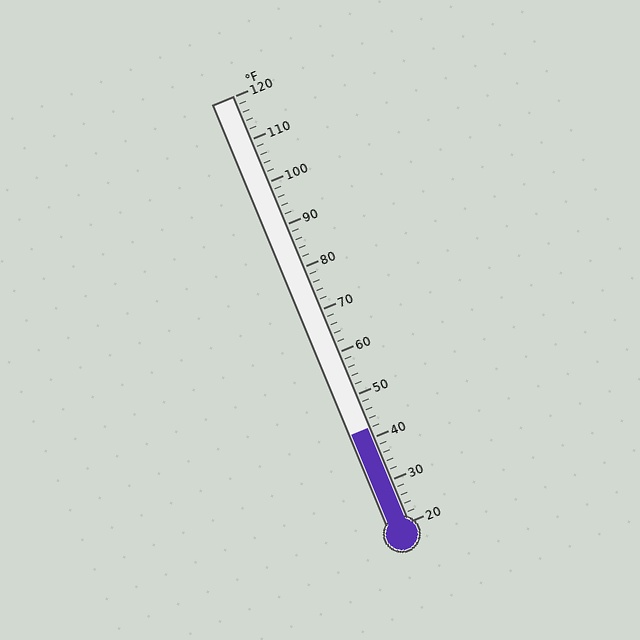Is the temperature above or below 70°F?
The temperature is below 70°F.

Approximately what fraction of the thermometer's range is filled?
The thermometer is filled to approximately 20% of its range.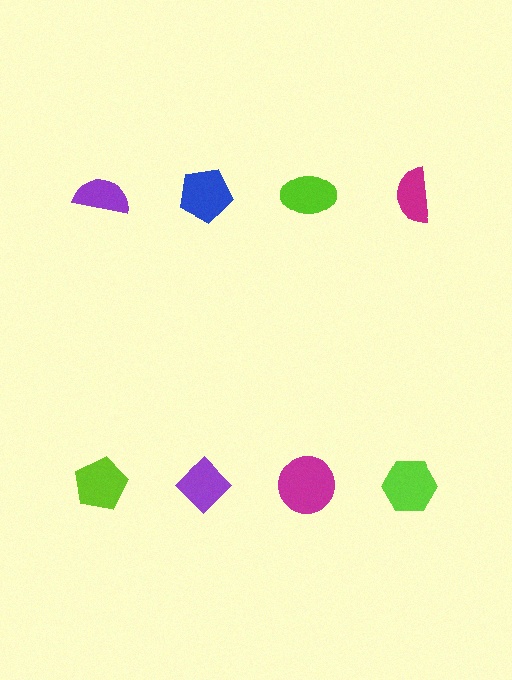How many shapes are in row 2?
4 shapes.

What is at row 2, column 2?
A purple diamond.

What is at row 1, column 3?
A lime ellipse.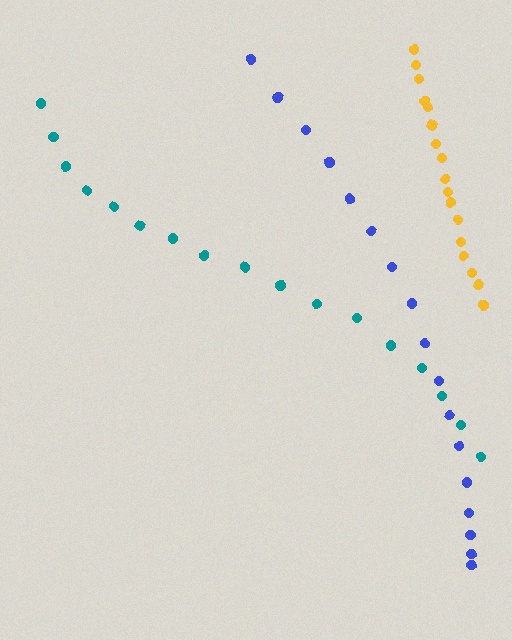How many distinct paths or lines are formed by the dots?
There are 3 distinct paths.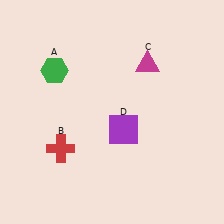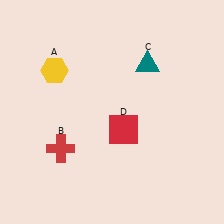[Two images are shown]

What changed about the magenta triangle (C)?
In Image 1, C is magenta. In Image 2, it changed to teal.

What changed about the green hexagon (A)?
In Image 1, A is green. In Image 2, it changed to yellow.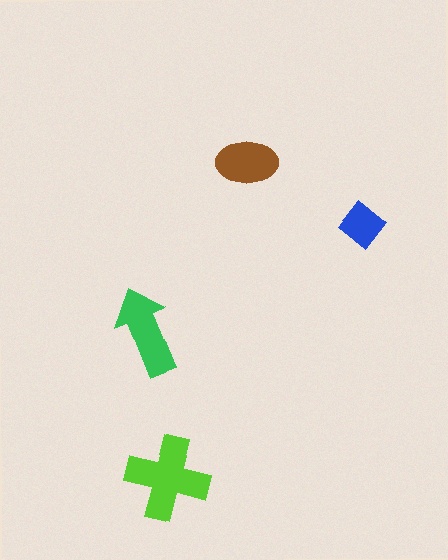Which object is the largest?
The lime cross.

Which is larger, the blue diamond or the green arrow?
The green arrow.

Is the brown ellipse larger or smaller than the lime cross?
Smaller.